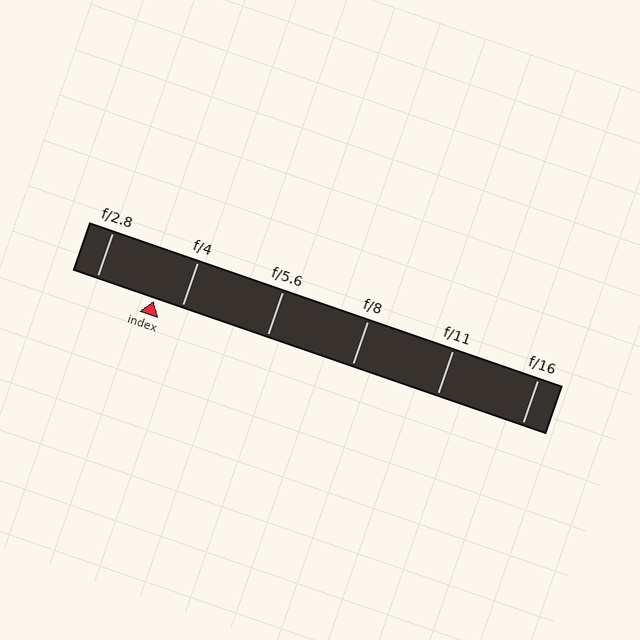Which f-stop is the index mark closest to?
The index mark is closest to f/4.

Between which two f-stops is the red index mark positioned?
The index mark is between f/2.8 and f/4.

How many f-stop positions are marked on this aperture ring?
There are 6 f-stop positions marked.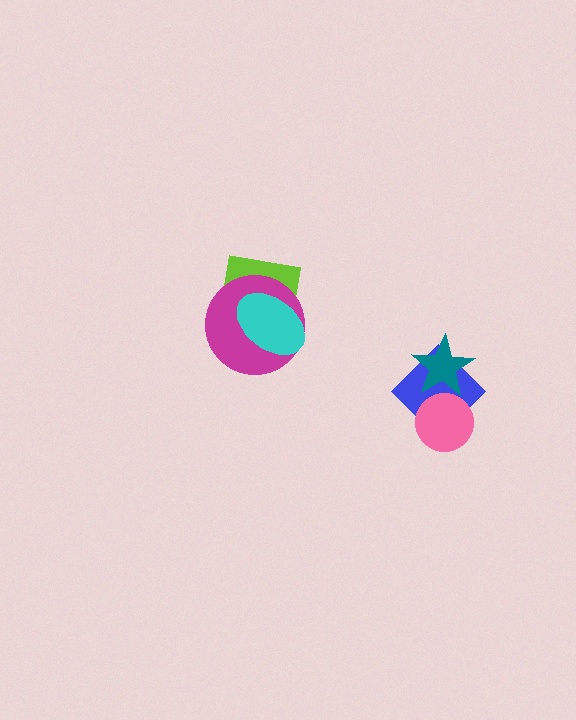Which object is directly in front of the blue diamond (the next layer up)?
The teal star is directly in front of the blue diamond.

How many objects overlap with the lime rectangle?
2 objects overlap with the lime rectangle.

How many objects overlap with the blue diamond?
2 objects overlap with the blue diamond.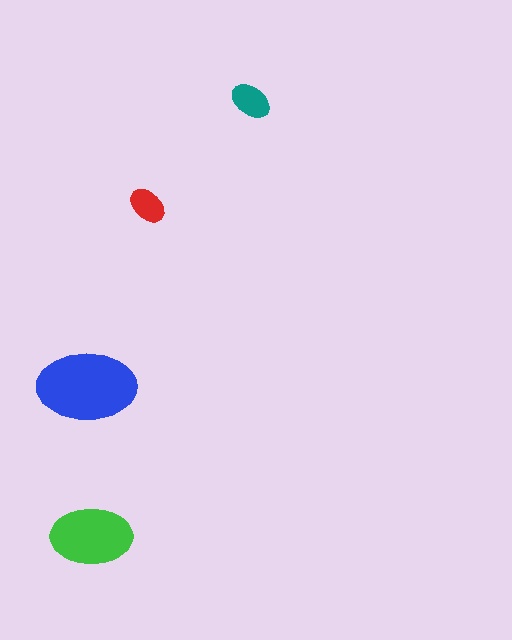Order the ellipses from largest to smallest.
the blue one, the green one, the teal one, the red one.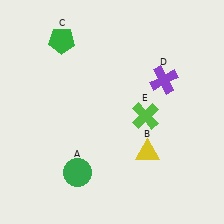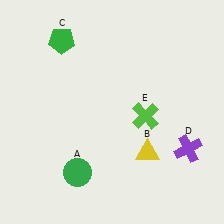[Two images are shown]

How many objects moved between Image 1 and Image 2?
1 object moved between the two images.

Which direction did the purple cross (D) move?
The purple cross (D) moved down.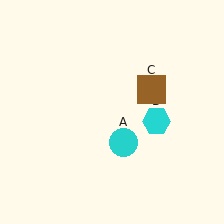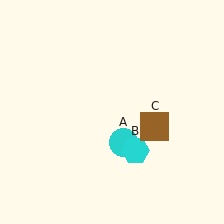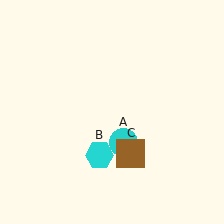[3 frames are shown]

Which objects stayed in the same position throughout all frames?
Cyan circle (object A) remained stationary.